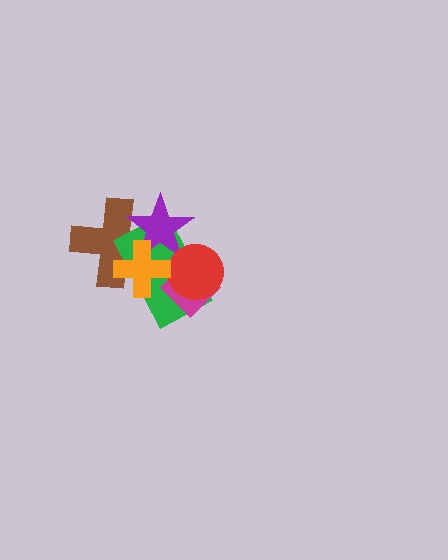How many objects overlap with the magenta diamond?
2 objects overlap with the magenta diamond.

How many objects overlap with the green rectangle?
5 objects overlap with the green rectangle.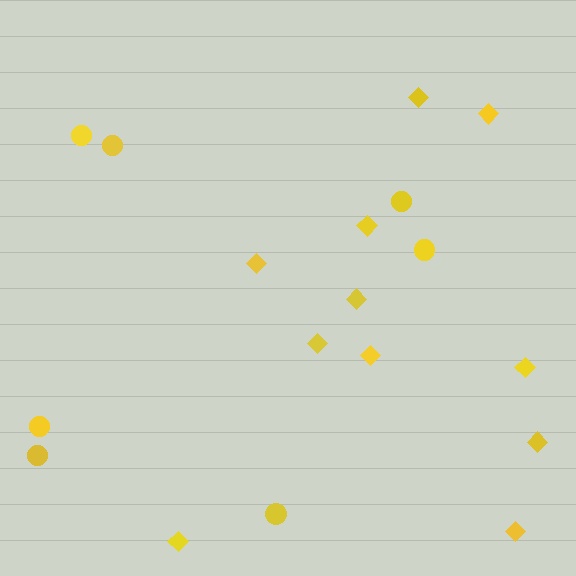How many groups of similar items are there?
There are 2 groups: one group of diamonds (11) and one group of circles (7).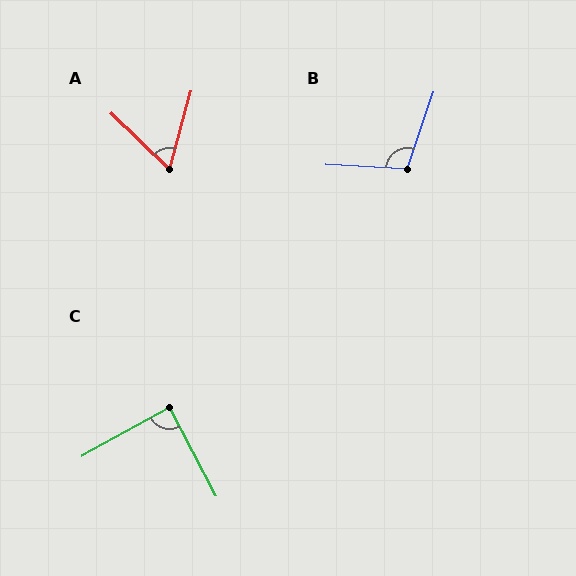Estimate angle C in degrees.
Approximately 89 degrees.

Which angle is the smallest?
A, at approximately 61 degrees.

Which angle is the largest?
B, at approximately 106 degrees.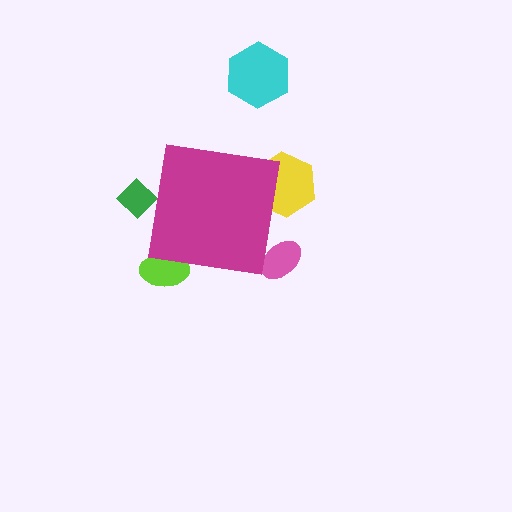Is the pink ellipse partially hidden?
Yes, the pink ellipse is partially hidden behind the magenta square.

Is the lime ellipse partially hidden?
Yes, the lime ellipse is partially hidden behind the magenta square.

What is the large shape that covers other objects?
A magenta square.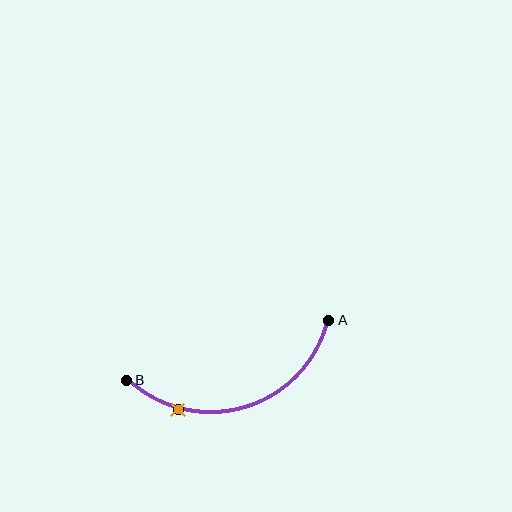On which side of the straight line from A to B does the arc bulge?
The arc bulges below the straight line connecting A and B.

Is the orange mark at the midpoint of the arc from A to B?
No. The orange mark lies on the arc but is closer to endpoint B. The arc midpoint would be at the point on the curve equidistant along the arc from both A and B.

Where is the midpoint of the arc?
The arc midpoint is the point on the curve farthest from the straight line joining A and B. It sits below that line.